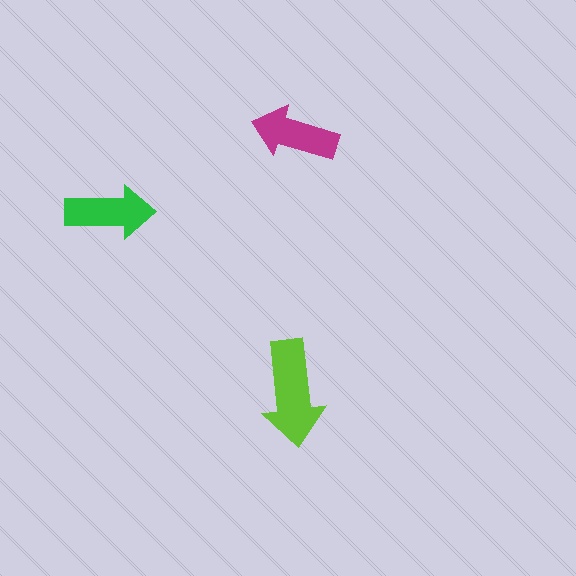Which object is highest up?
The magenta arrow is topmost.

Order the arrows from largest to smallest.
the lime one, the green one, the magenta one.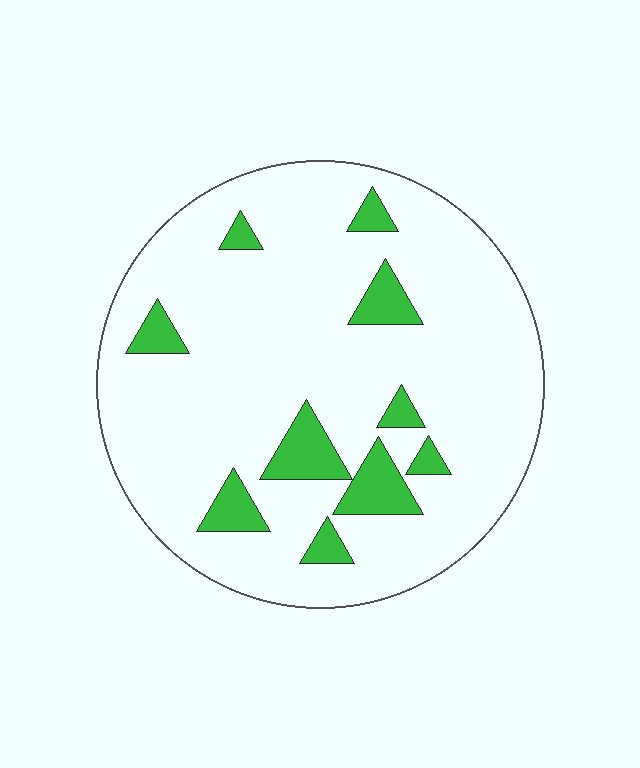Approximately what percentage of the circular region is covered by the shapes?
Approximately 15%.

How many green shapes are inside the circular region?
10.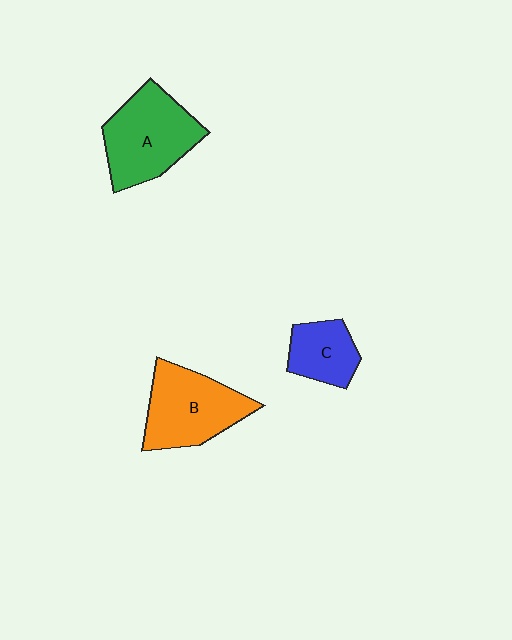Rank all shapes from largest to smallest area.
From largest to smallest: A (green), B (orange), C (blue).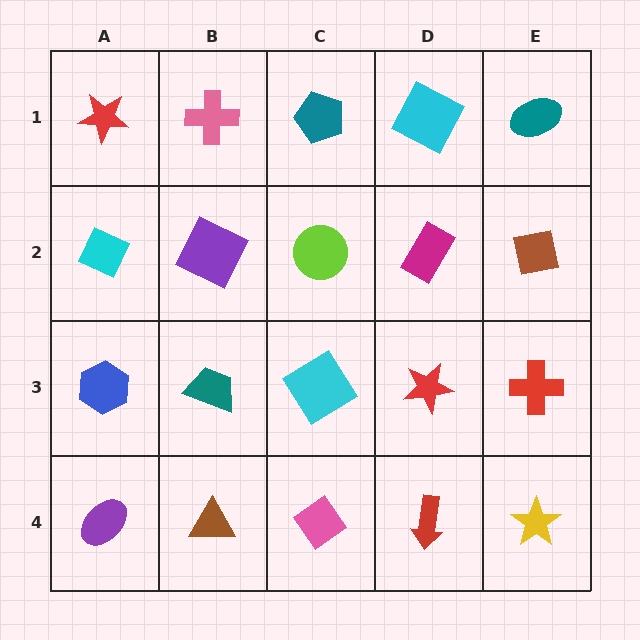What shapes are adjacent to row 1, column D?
A magenta rectangle (row 2, column D), a teal pentagon (row 1, column C), a teal ellipse (row 1, column E).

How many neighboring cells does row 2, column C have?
4.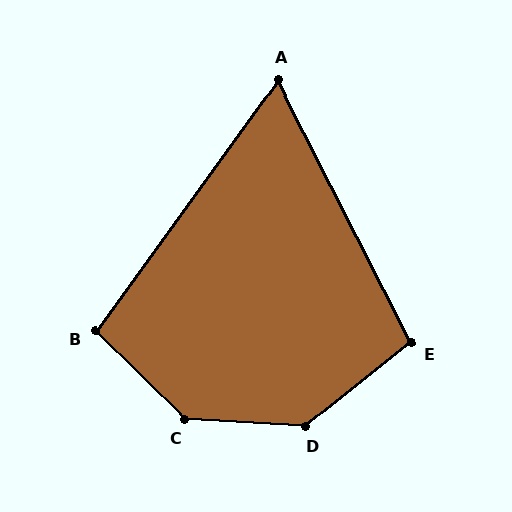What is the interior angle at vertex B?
Approximately 98 degrees (obtuse).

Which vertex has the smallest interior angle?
A, at approximately 63 degrees.